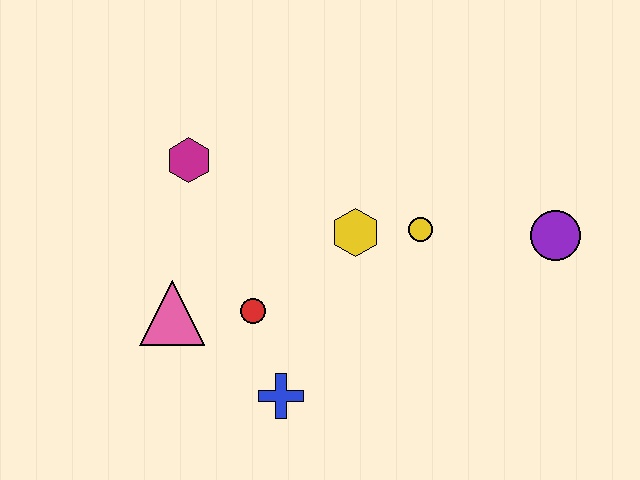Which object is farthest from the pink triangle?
The purple circle is farthest from the pink triangle.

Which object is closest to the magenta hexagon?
The pink triangle is closest to the magenta hexagon.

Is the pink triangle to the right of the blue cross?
No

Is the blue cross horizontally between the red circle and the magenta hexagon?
No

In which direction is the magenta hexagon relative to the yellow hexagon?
The magenta hexagon is to the left of the yellow hexagon.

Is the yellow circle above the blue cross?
Yes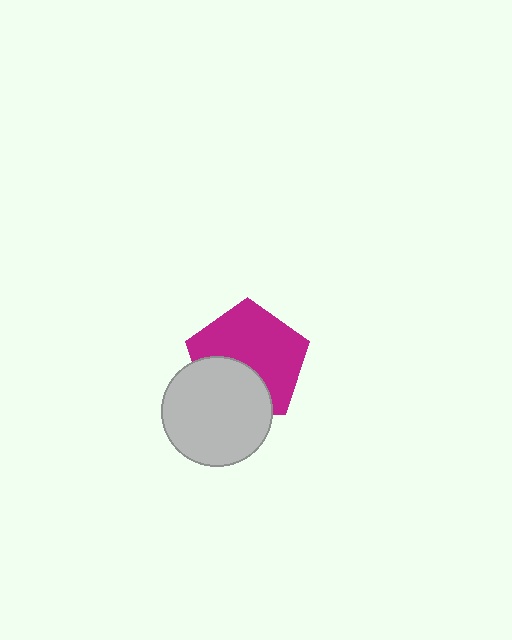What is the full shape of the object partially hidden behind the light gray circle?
The partially hidden object is a magenta pentagon.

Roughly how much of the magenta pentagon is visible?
About half of it is visible (roughly 64%).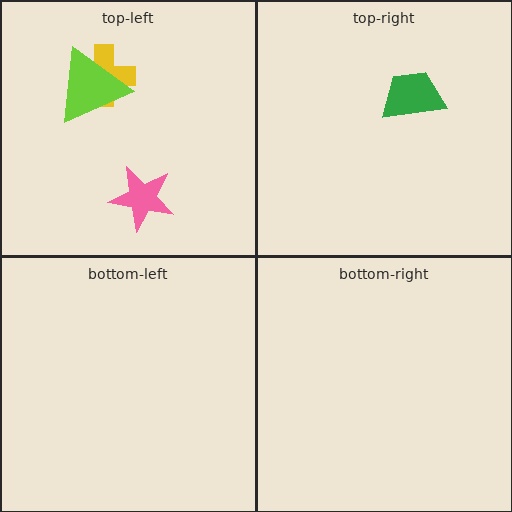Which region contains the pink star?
The top-left region.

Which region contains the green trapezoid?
The top-right region.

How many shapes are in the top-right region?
1.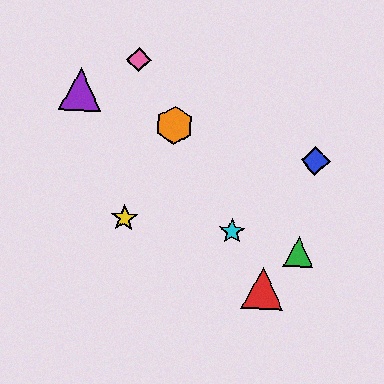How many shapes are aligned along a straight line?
4 shapes (the red triangle, the orange hexagon, the cyan star, the pink diamond) are aligned along a straight line.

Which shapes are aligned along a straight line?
The red triangle, the orange hexagon, the cyan star, the pink diamond are aligned along a straight line.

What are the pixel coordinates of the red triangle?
The red triangle is at (263, 288).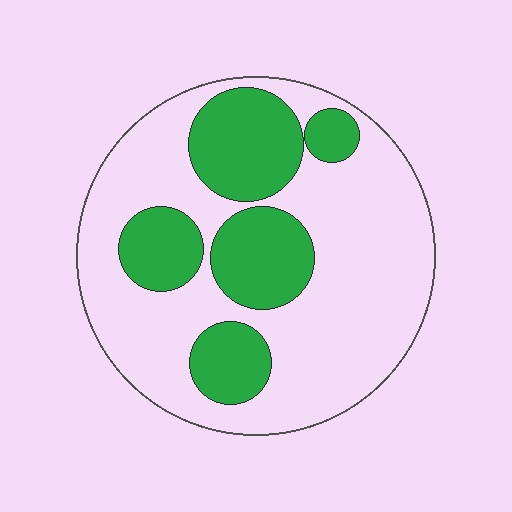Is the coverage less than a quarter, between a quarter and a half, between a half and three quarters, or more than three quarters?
Between a quarter and a half.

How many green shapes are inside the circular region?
5.